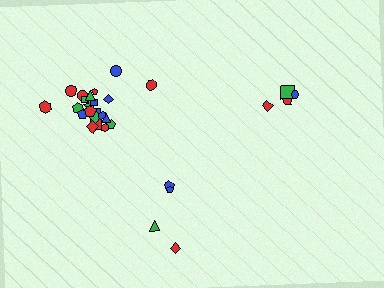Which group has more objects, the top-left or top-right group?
The top-left group.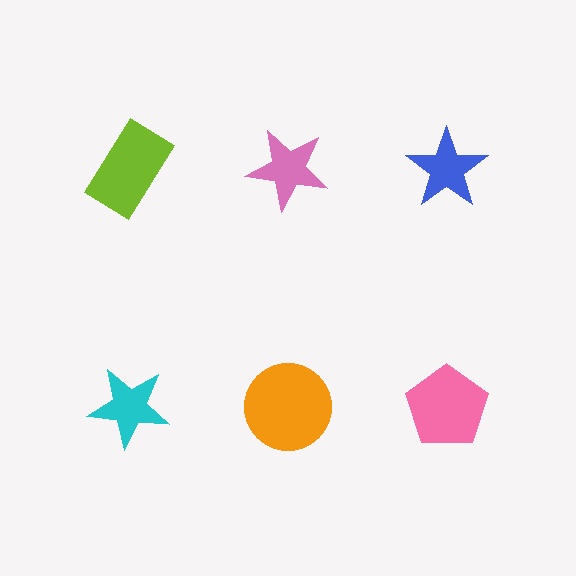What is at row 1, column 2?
A pink star.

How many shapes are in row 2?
3 shapes.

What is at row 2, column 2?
An orange circle.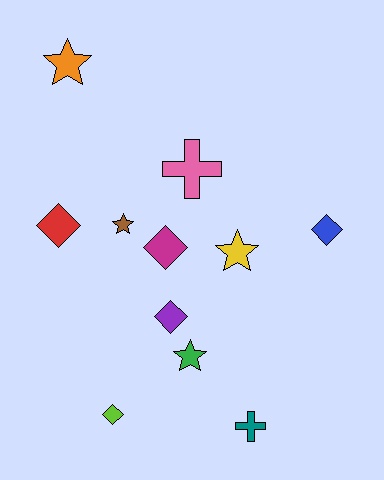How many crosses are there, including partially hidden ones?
There are 2 crosses.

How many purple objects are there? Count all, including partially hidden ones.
There is 1 purple object.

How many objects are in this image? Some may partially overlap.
There are 11 objects.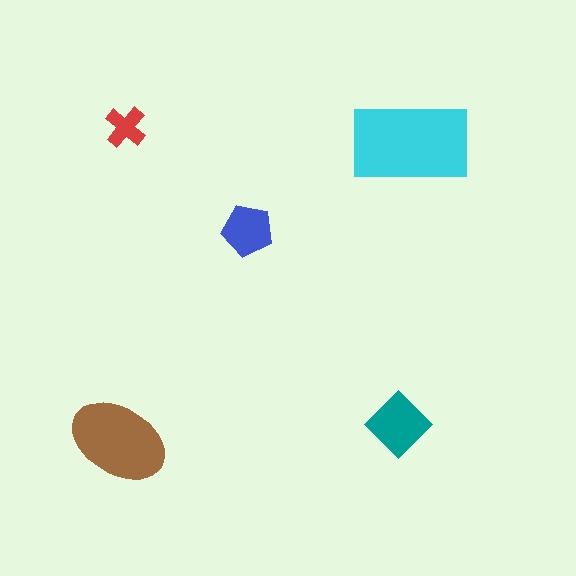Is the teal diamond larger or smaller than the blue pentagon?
Larger.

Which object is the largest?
The cyan rectangle.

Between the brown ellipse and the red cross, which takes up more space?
The brown ellipse.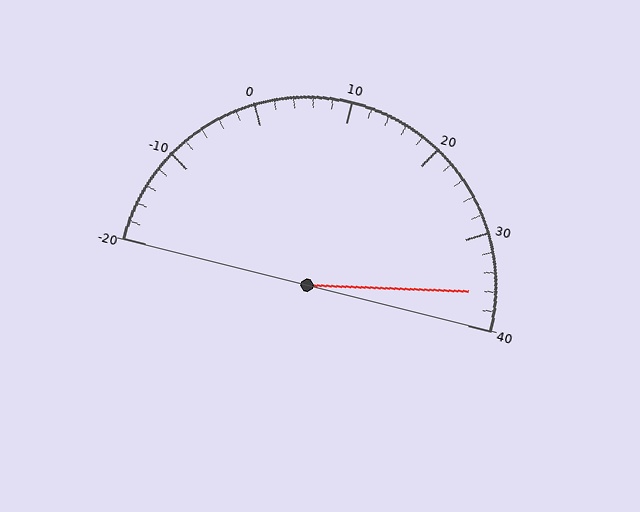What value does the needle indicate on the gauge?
The needle indicates approximately 36.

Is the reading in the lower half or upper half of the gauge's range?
The reading is in the upper half of the range (-20 to 40).